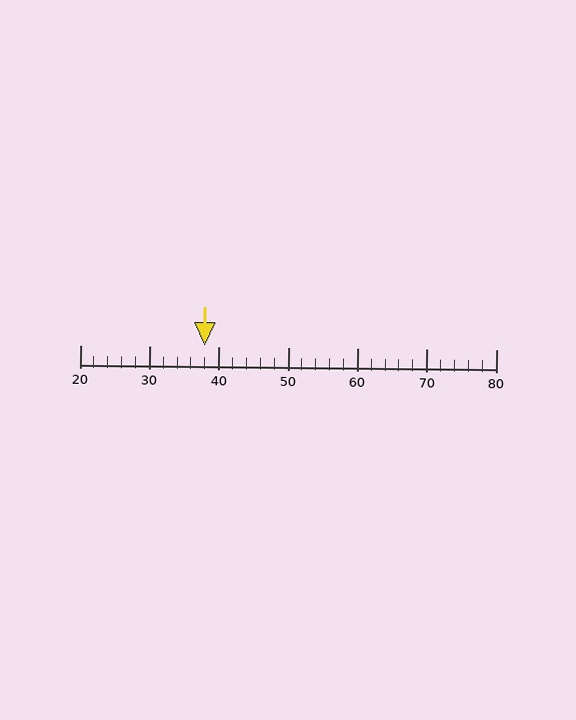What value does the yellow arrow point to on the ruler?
The yellow arrow points to approximately 38.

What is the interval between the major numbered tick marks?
The major tick marks are spaced 10 units apart.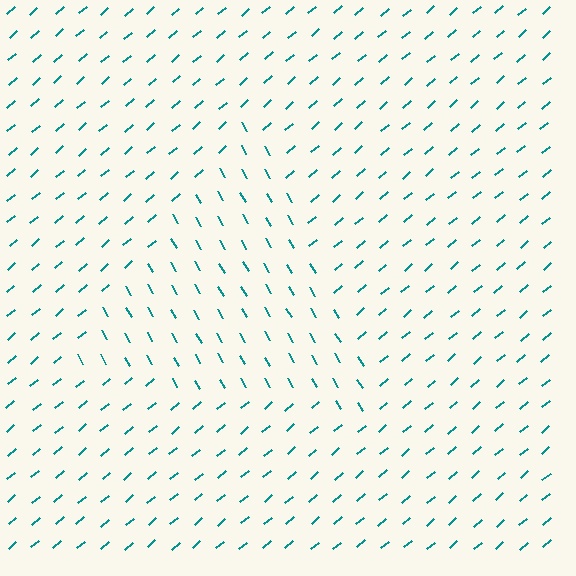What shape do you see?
I see a triangle.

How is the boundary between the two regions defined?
The boundary is defined purely by a change in line orientation (approximately 79 degrees difference). All lines are the same color and thickness.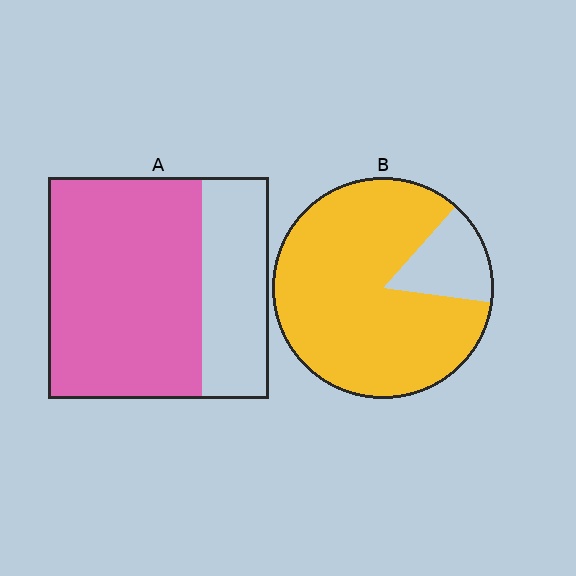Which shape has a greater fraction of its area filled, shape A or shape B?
Shape B.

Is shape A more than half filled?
Yes.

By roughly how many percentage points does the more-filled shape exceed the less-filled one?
By roughly 15 percentage points (B over A).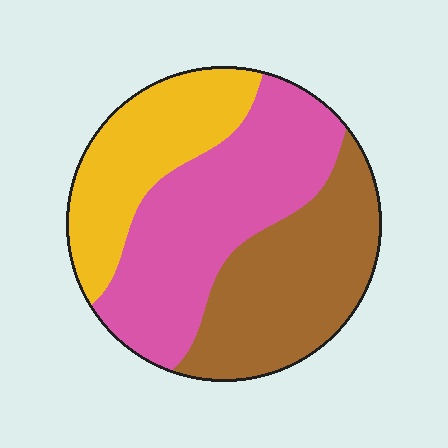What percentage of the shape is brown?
Brown takes up about one third (1/3) of the shape.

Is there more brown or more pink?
Pink.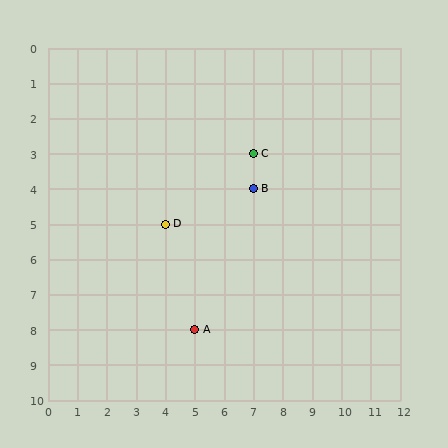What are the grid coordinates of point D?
Point D is at grid coordinates (4, 5).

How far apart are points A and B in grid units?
Points A and B are 2 columns and 4 rows apart (about 4.5 grid units diagonally).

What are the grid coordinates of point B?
Point B is at grid coordinates (7, 4).